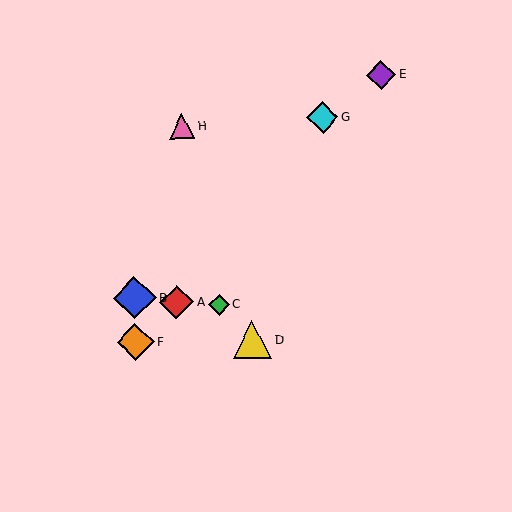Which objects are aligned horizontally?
Objects D, F are aligned horizontally.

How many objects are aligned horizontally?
2 objects (D, F) are aligned horizontally.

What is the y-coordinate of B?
Object B is at y≈298.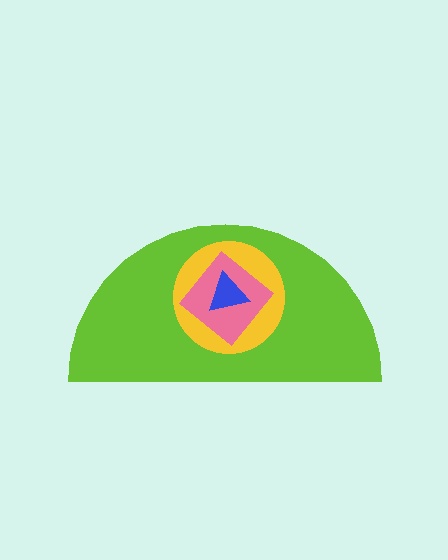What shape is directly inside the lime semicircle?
The yellow circle.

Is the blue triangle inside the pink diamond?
Yes.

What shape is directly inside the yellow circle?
The pink diamond.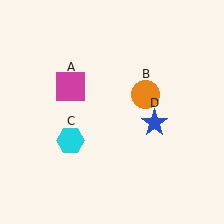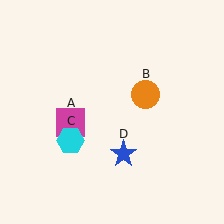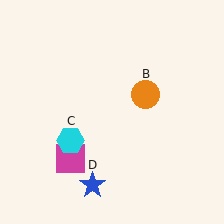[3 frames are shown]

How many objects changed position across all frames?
2 objects changed position: magenta square (object A), blue star (object D).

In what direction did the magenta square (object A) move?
The magenta square (object A) moved down.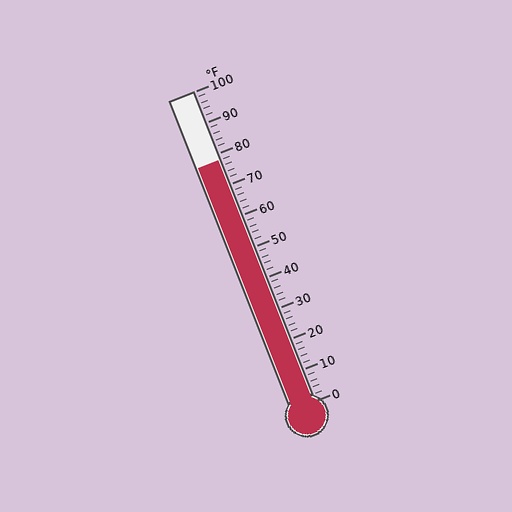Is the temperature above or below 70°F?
The temperature is above 70°F.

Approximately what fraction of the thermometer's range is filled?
The thermometer is filled to approximately 80% of its range.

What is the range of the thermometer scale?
The thermometer scale ranges from 0°F to 100°F.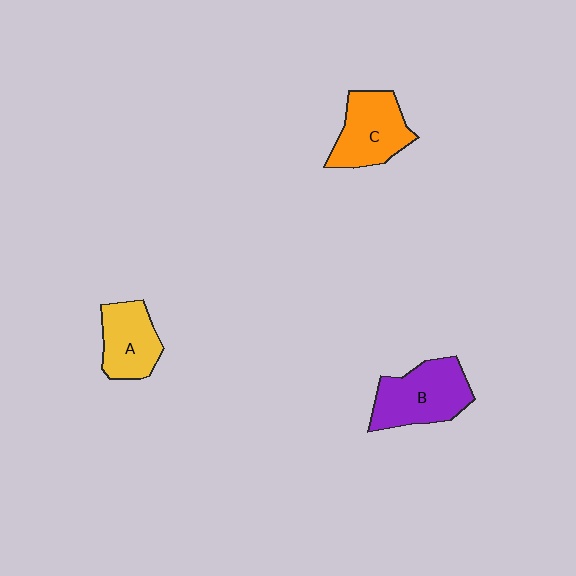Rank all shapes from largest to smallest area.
From largest to smallest: B (purple), C (orange), A (yellow).